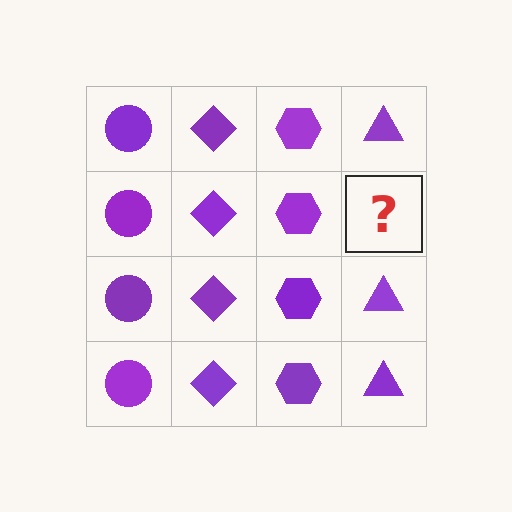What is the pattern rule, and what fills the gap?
The rule is that each column has a consistent shape. The gap should be filled with a purple triangle.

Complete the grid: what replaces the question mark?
The question mark should be replaced with a purple triangle.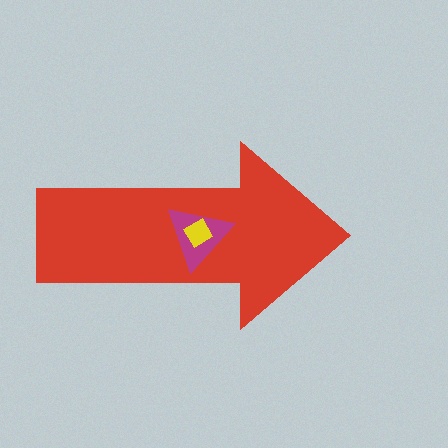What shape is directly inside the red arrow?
The magenta triangle.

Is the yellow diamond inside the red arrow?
Yes.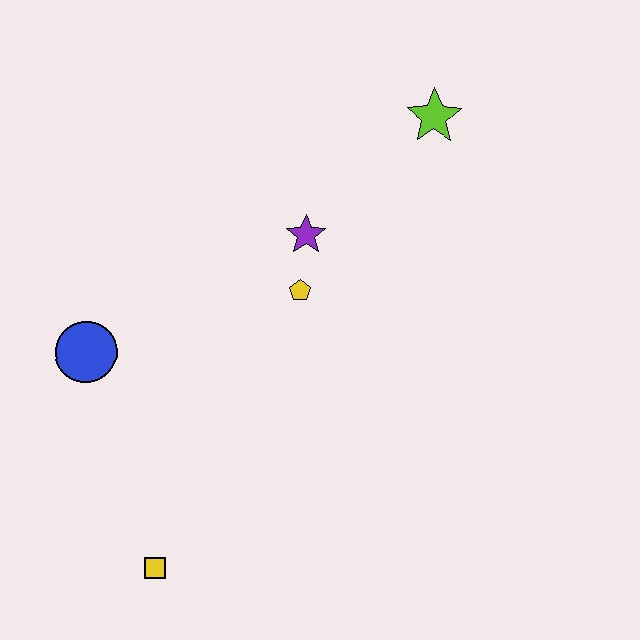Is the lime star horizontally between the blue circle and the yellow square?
No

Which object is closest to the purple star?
The yellow pentagon is closest to the purple star.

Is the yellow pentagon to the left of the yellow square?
No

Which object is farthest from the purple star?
The yellow square is farthest from the purple star.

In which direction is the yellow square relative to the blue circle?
The yellow square is below the blue circle.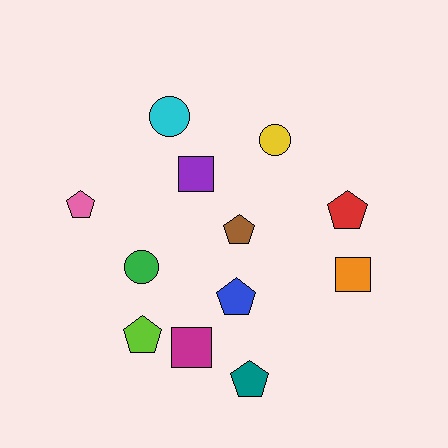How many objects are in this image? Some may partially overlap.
There are 12 objects.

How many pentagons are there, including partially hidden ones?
There are 6 pentagons.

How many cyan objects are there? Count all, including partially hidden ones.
There is 1 cyan object.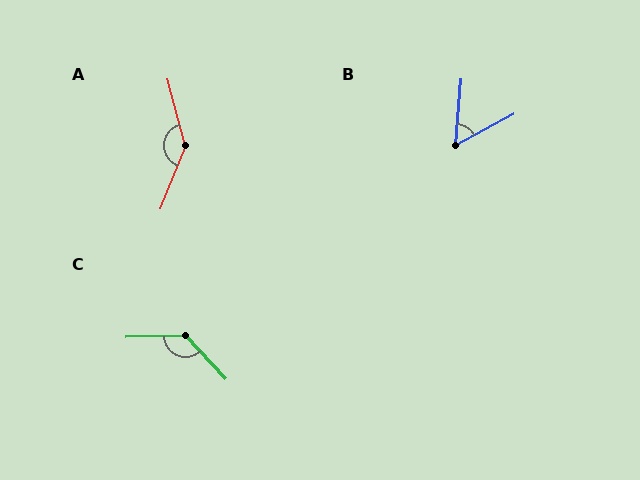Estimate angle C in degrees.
Approximately 131 degrees.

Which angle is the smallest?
B, at approximately 56 degrees.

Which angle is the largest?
A, at approximately 144 degrees.